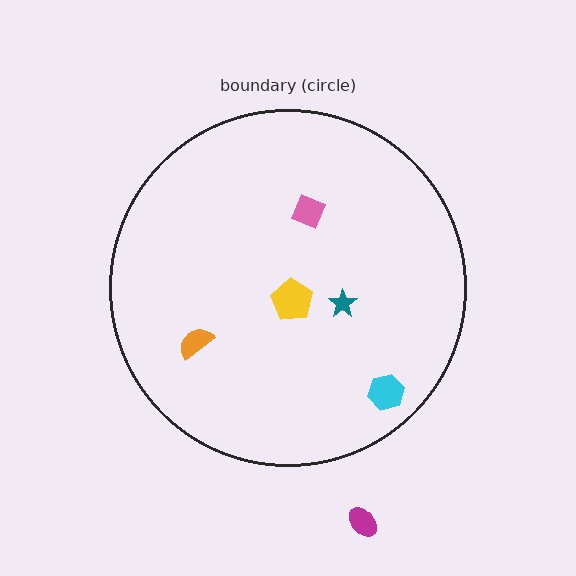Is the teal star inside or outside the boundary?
Inside.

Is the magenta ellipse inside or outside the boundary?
Outside.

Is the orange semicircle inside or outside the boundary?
Inside.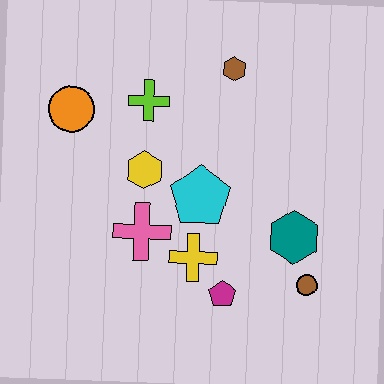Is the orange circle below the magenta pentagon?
No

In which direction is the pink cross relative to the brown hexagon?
The pink cross is below the brown hexagon.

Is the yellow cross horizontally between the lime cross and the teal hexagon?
Yes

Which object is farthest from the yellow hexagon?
The brown circle is farthest from the yellow hexagon.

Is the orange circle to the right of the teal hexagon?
No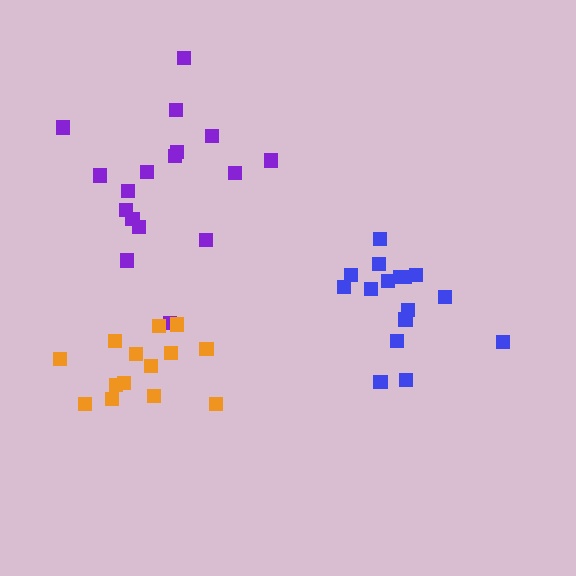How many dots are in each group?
Group 1: 17 dots, Group 2: 16 dots, Group 3: 15 dots (48 total).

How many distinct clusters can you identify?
There are 3 distinct clusters.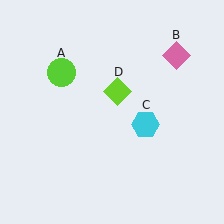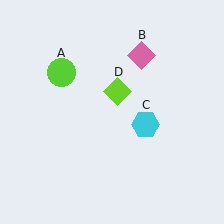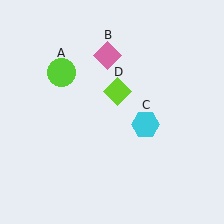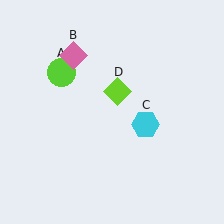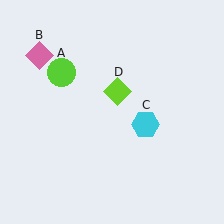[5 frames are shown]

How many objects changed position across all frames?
1 object changed position: pink diamond (object B).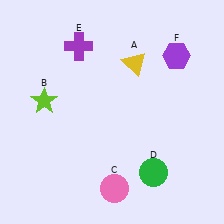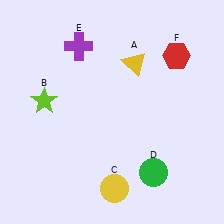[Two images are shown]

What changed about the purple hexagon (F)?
In Image 1, F is purple. In Image 2, it changed to red.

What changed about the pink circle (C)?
In Image 1, C is pink. In Image 2, it changed to yellow.